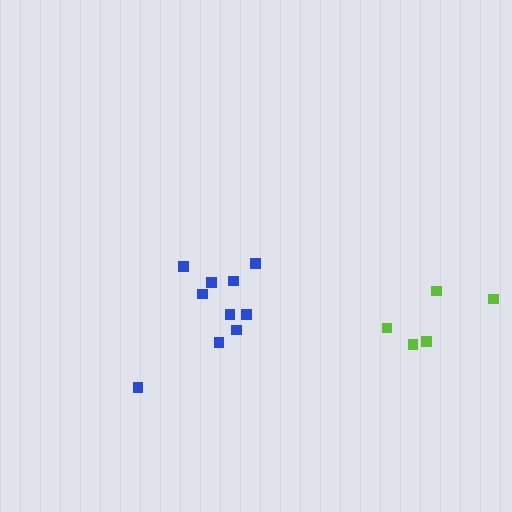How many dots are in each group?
Group 1: 5 dots, Group 2: 10 dots (15 total).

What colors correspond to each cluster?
The clusters are colored: lime, blue.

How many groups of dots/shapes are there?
There are 2 groups.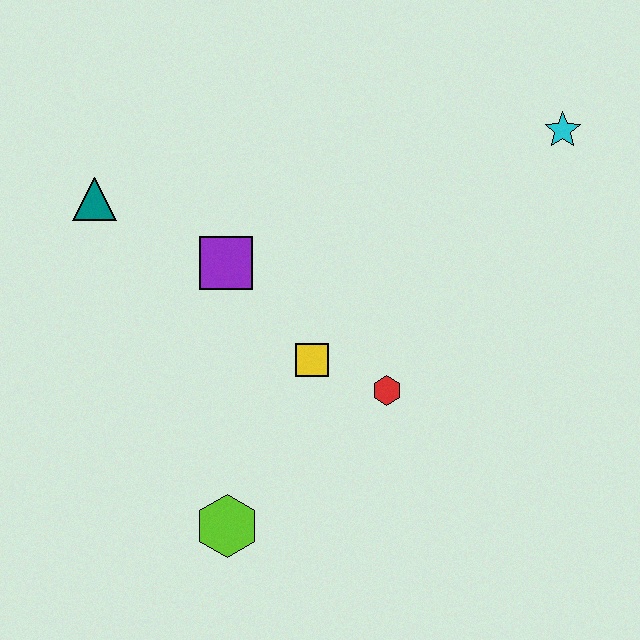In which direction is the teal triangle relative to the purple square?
The teal triangle is to the left of the purple square.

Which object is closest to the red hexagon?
The yellow square is closest to the red hexagon.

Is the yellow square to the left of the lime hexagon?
No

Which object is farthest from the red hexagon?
The teal triangle is farthest from the red hexagon.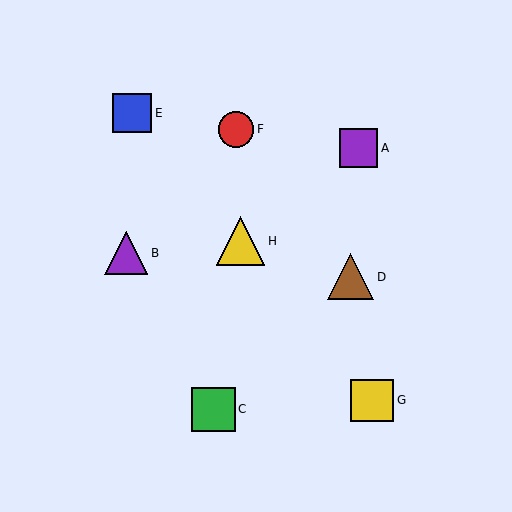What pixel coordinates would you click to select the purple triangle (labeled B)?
Click at (126, 253) to select the purple triangle B.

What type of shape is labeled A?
Shape A is a purple square.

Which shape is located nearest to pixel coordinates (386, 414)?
The yellow square (labeled G) at (372, 400) is nearest to that location.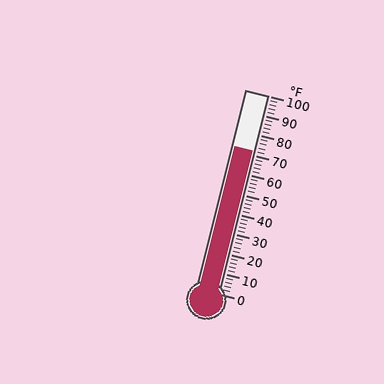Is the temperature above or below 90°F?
The temperature is below 90°F.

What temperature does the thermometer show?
The thermometer shows approximately 72°F.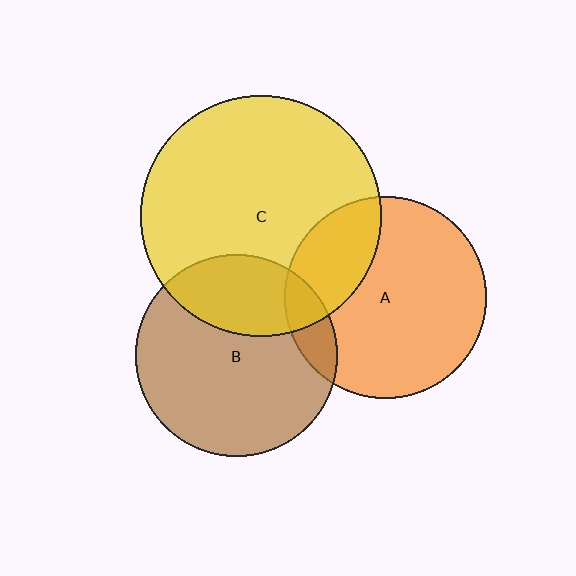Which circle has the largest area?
Circle C (yellow).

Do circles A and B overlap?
Yes.